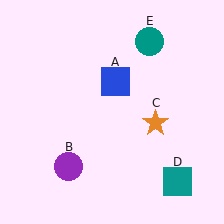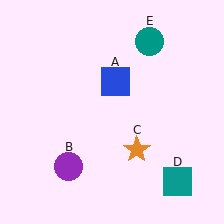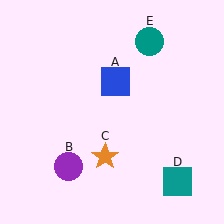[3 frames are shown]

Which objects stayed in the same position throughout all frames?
Blue square (object A) and purple circle (object B) and teal square (object D) and teal circle (object E) remained stationary.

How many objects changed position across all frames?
1 object changed position: orange star (object C).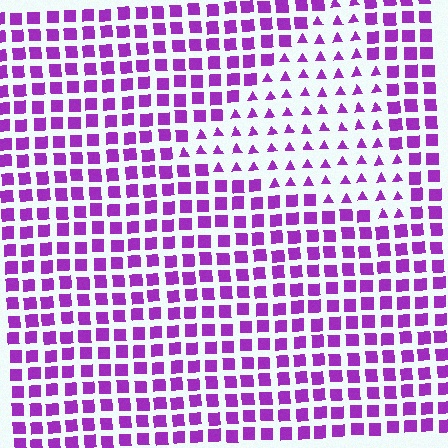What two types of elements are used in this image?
The image uses triangles inside the triangle region and squares outside it.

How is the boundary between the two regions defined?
The boundary is defined by a change in element shape: triangles inside vs. squares outside. All elements share the same color and spacing.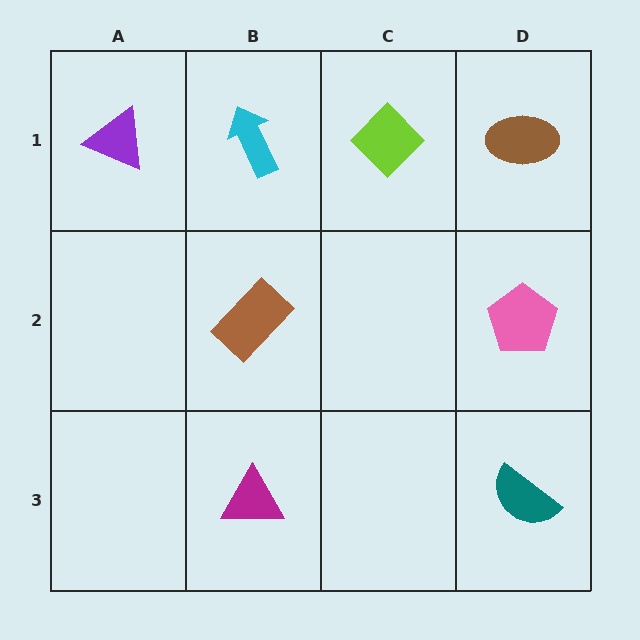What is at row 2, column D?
A pink pentagon.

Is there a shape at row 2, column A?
No, that cell is empty.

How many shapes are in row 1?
4 shapes.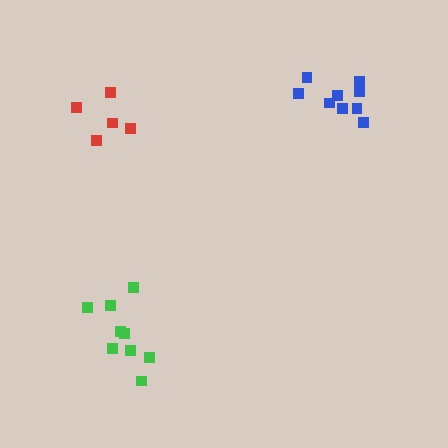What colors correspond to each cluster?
The clusters are colored: green, red, blue.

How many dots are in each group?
Group 1: 9 dots, Group 2: 5 dots, Group 3: 9 dots (23 total).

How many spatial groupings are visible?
There are 3 spatial groupings.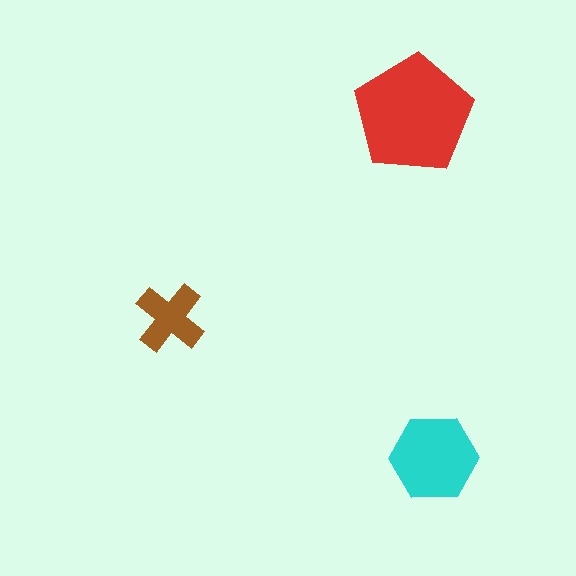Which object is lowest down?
The cyan hexagon is bottommost.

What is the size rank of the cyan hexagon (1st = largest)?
2nd.